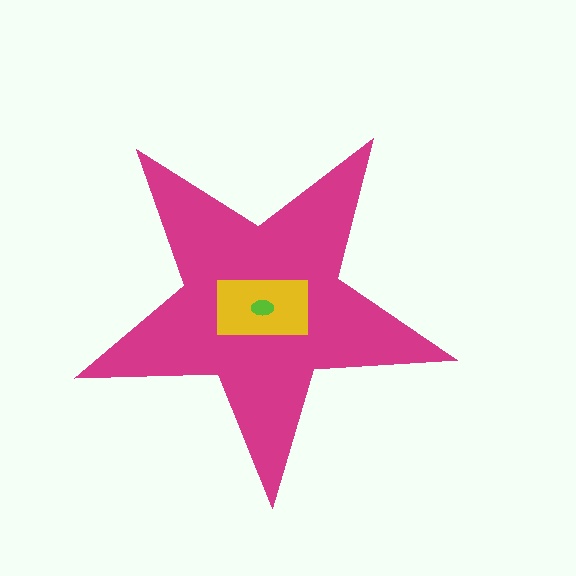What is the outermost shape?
The magenta star.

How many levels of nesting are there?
3.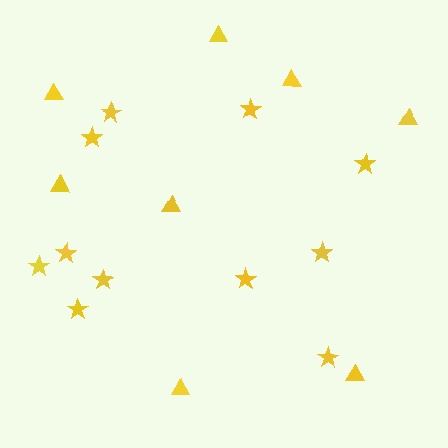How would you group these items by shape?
There are 2 groups: one group of stars (11) and one group of triangles (8).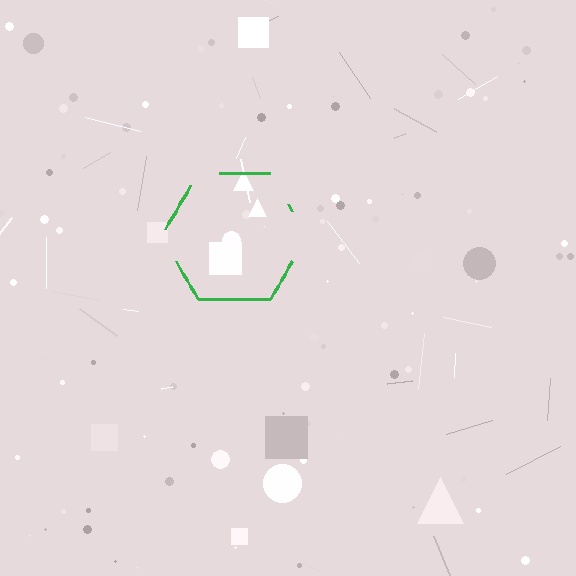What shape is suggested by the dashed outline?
The dashed outline suggests a hexagon.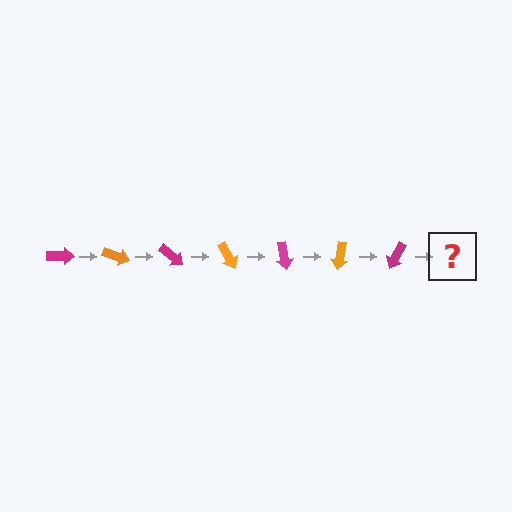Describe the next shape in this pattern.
It should be an orange arrow, rotated 140 degrees from the start.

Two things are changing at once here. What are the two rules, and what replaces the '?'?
The two rules are that it rotates 20 degrees each step and the color cycles through magenta and orange. The '?' should be an orange arrow, rotated 140 degrees from the start.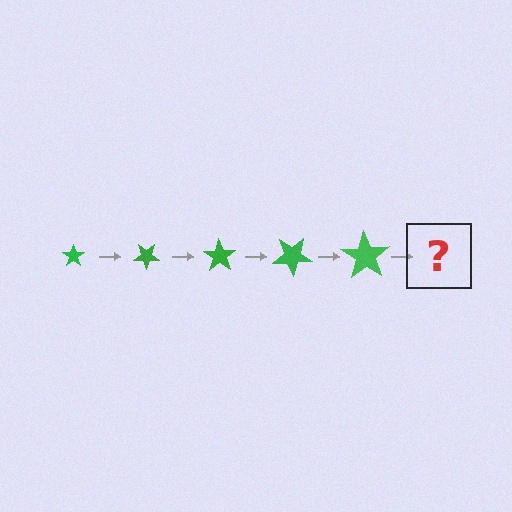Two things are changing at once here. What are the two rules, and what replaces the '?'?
The two rules are that the star grows larger each step and it rotates 35 degrees each step. The '?' should be a star, larger than the previous one and rotated 175 degrees from the start.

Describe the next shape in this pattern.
It should be a star, larger than the previous one and rotated 175 degrees from the start.